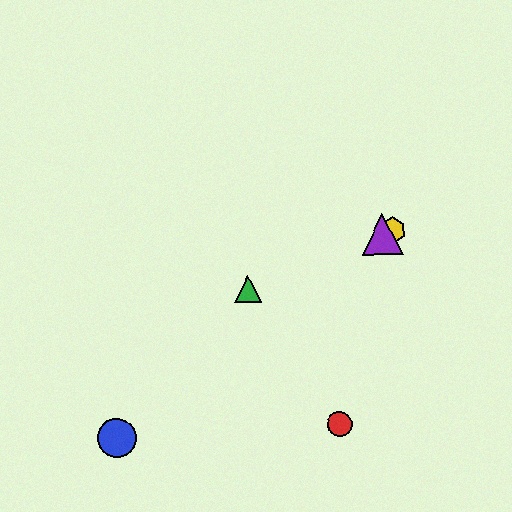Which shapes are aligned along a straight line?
The green triangle, the yellow hexagon, the purple triangle are aligned along a straight line.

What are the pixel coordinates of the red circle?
The red circle is at (340, 424).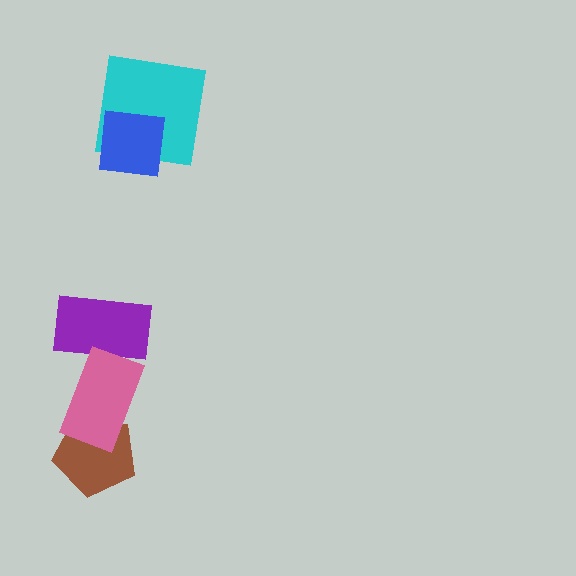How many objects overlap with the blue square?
1 object overlaps with the blue square.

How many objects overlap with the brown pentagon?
1 object overlaps with the brown pentagon.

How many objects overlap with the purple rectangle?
1 object overlaps with the purple rectangle.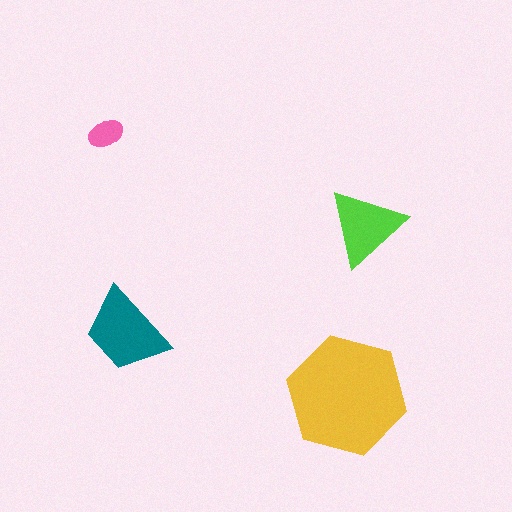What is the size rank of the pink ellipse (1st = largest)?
4th.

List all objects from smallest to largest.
The pink ellipse, the lime triangle, the teal trapezoid, the yellow hexagon.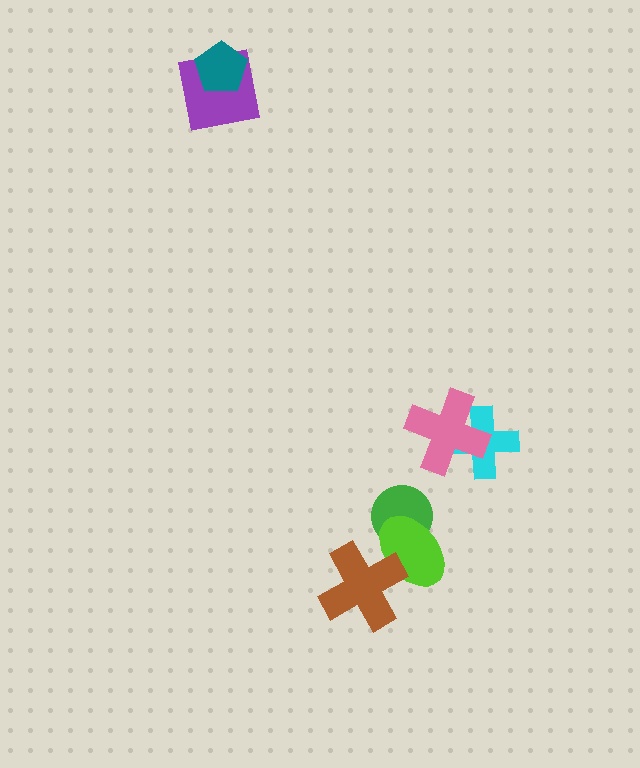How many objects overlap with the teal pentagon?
1 object overlaps with the teal pentagon.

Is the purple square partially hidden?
Yes, it is partially covered by another shape.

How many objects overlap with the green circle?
1 object overlaps with the green circle.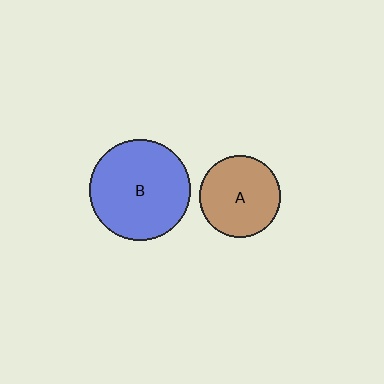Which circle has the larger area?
Circle B (blue).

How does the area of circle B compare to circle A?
Approximately 1.6 times.